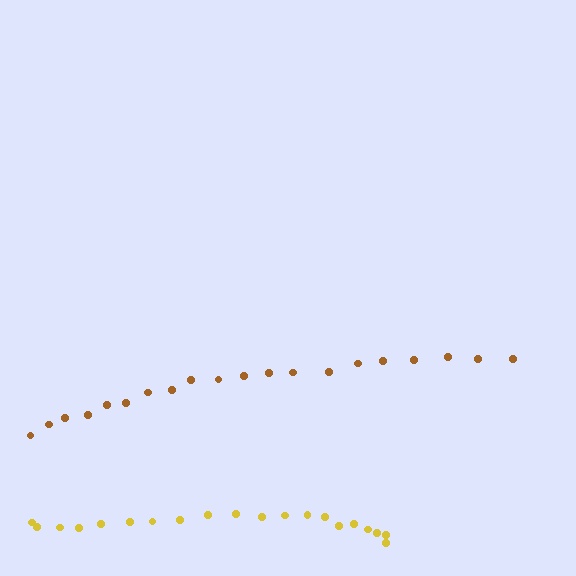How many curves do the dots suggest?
There are 2 distinct paths.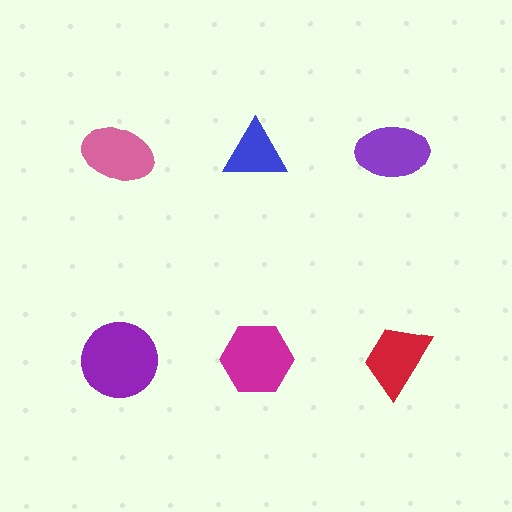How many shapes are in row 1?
3 shapes.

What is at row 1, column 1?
A pink ellipse.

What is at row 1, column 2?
A blue triangle.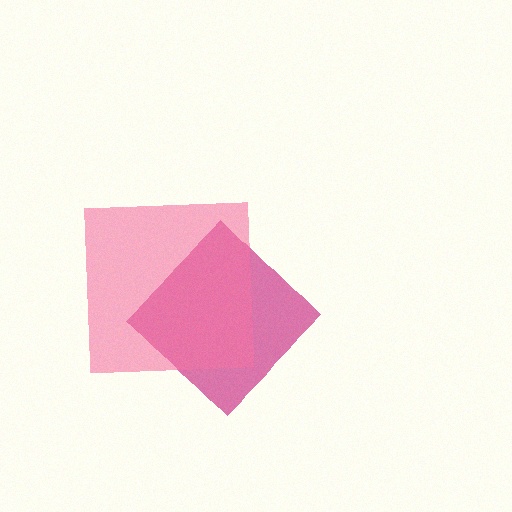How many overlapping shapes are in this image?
There are 2 overlapping shapes in the image.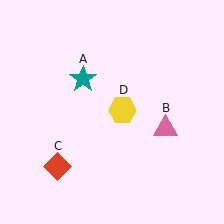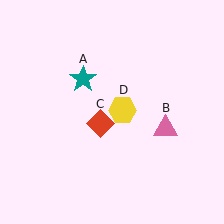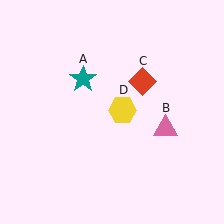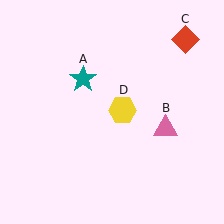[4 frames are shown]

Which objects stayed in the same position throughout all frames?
Teal star (object A) and pink triangle (object B) and yellow hexagon (object D) remained stationary.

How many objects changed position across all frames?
1 object changed position: red diamond (object C).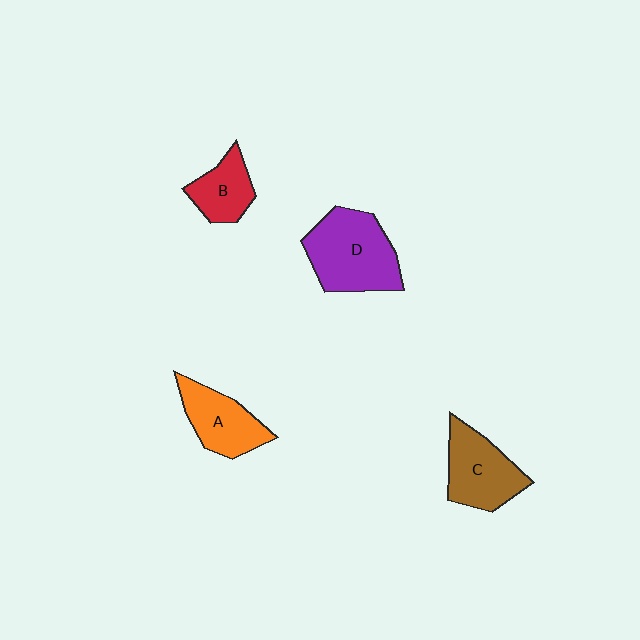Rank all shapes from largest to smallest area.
From largest to smallest: D (purple), C (brown), A (orange), B (red).